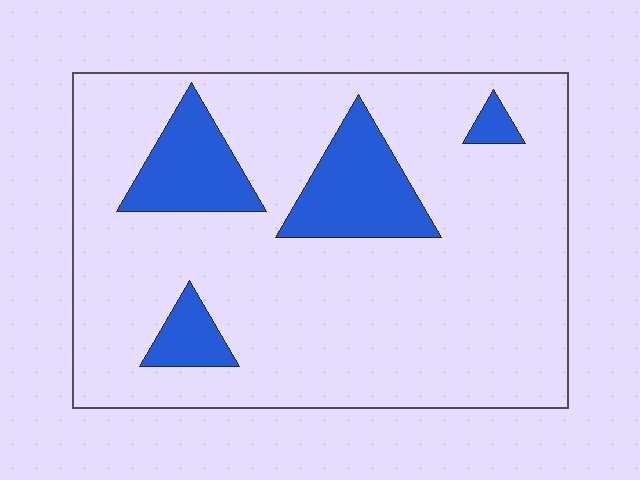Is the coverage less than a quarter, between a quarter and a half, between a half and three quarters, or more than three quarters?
Less than a quarter.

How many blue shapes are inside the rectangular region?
4.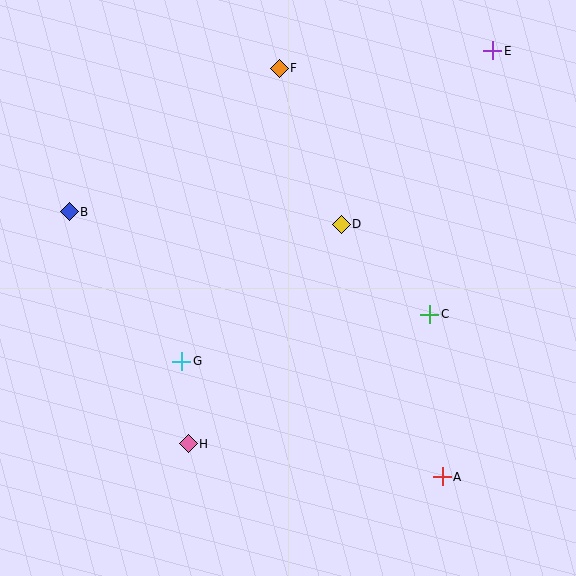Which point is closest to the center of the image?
Point D at (341, 224) is closest to the center.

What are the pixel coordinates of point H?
Point H is at (188, 444).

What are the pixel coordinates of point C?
Point C is at (430, 314).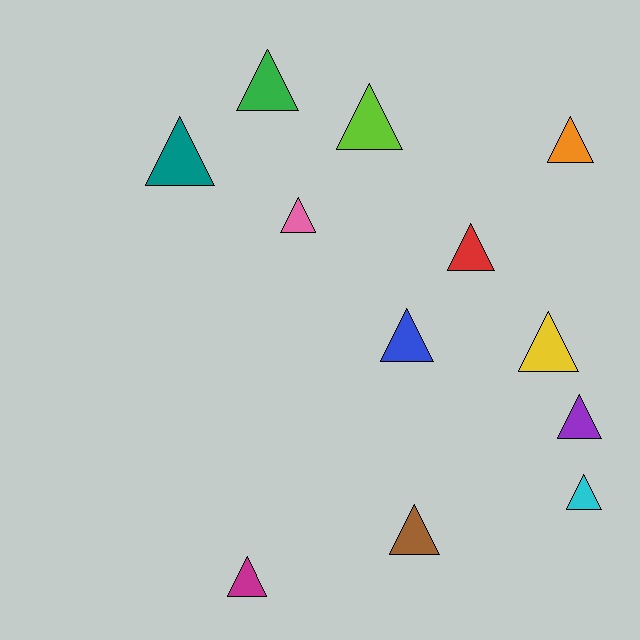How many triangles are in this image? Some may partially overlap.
There are 12 triangles.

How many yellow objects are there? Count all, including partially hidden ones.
There is 1 yellow object.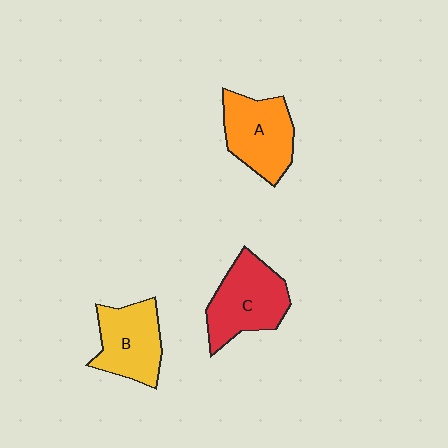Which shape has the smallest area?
Shape B (yellow).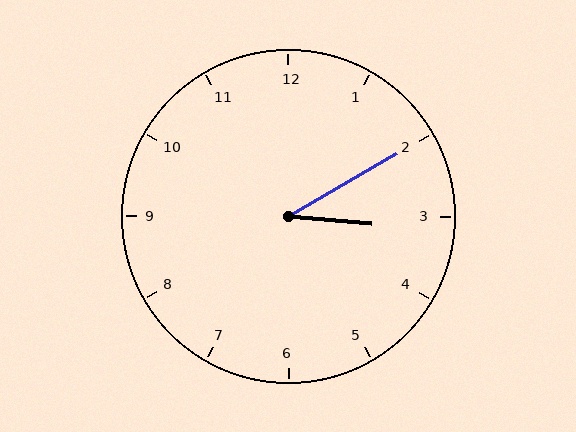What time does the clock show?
3:10.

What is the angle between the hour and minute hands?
Approximately 35 degrees.